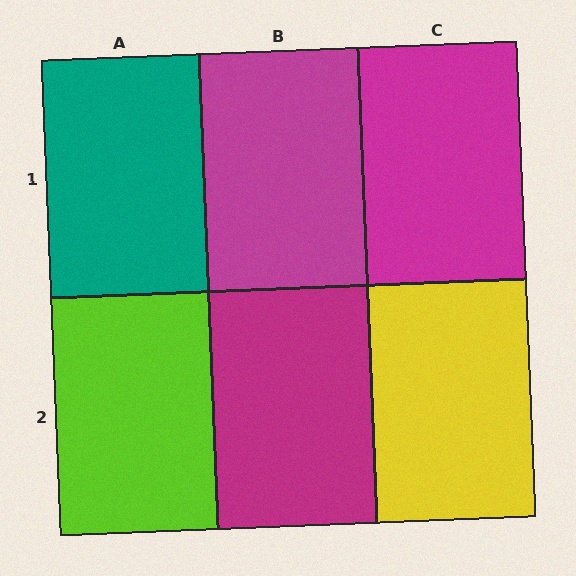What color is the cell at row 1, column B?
Magenta.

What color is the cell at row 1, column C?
Magenta.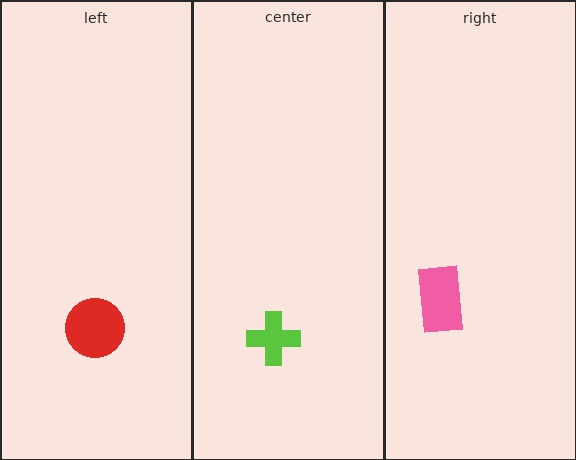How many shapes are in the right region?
1.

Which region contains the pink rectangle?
The right region.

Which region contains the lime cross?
The center region.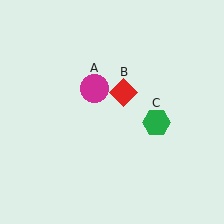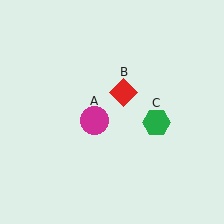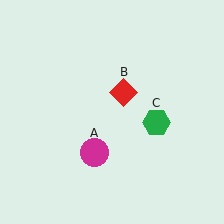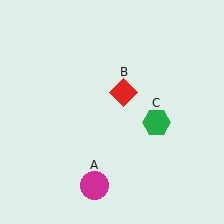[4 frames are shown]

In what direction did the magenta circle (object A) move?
The magenta circle (object A) moved down.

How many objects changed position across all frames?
1 object changed position: magenta circle (object A).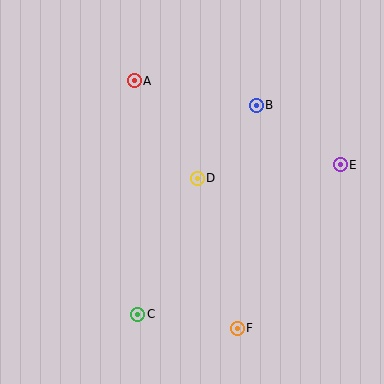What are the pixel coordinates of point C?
Point C is at (138, 314).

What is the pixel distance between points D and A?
The distance between D and A is 116 pixels.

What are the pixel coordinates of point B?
Point B is at (256, 105).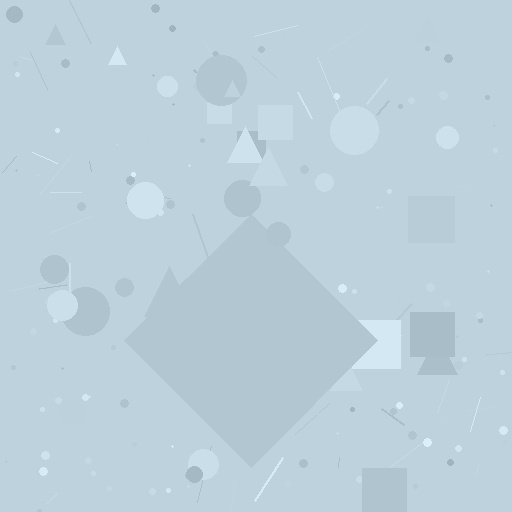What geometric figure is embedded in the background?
A diamond is embedded in the background.